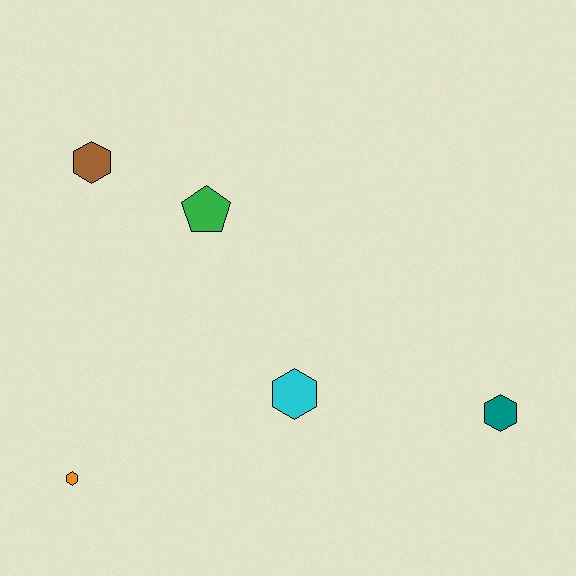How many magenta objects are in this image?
There are no magenta objects.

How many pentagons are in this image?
There is 1 pentagon.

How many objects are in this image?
There are 5 objects.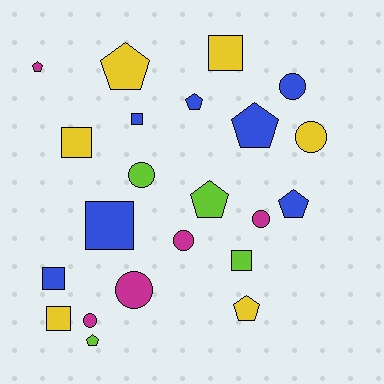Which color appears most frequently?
Blue, with 7 objects.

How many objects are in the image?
There are 22 objects.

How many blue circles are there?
There is 1 blue circle.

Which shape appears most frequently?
Pentagon, with 8 objects.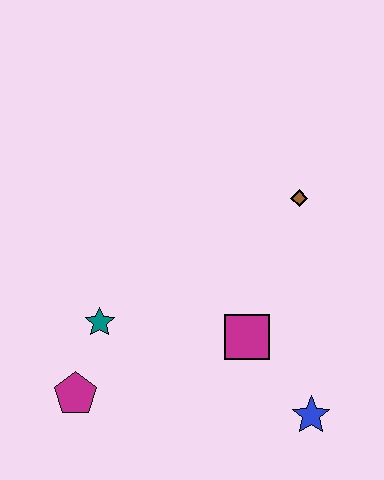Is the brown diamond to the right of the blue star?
No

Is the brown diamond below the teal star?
No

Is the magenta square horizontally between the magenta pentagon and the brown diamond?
Yes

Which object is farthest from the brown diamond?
The magenta pentagon is farthest from the brown diamond.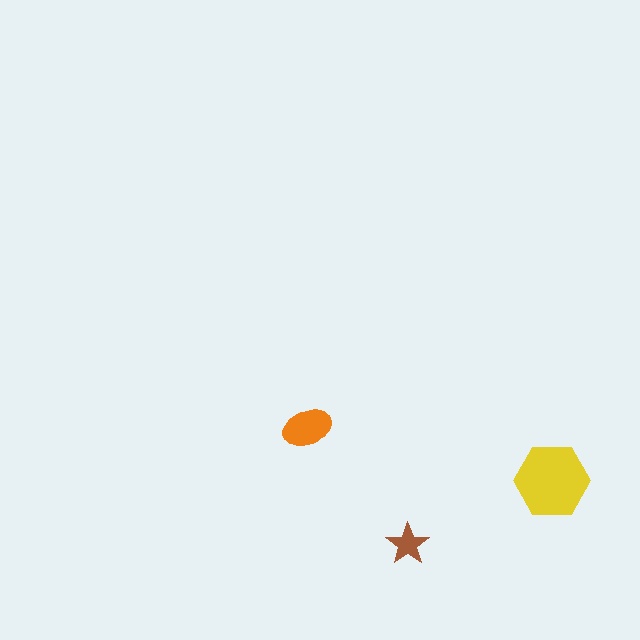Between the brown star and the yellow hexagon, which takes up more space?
The yellow hexagon.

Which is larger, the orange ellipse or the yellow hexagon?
The yellow hexagon.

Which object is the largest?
The yellow hexagon.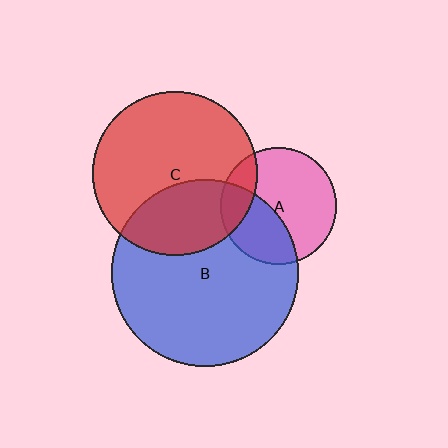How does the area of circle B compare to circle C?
Approximately 1.3 times.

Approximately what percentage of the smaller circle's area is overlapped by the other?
Approximately 35%.